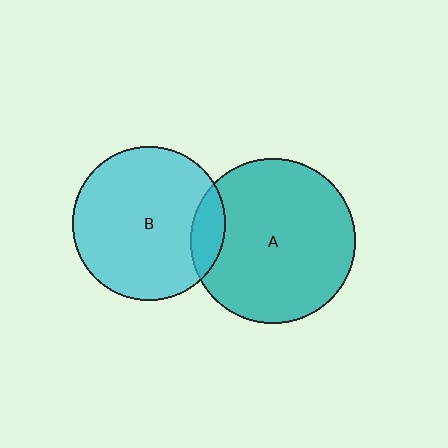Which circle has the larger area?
Circle A (teal).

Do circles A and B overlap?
Yes.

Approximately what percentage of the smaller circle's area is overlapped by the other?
Approximately 10%.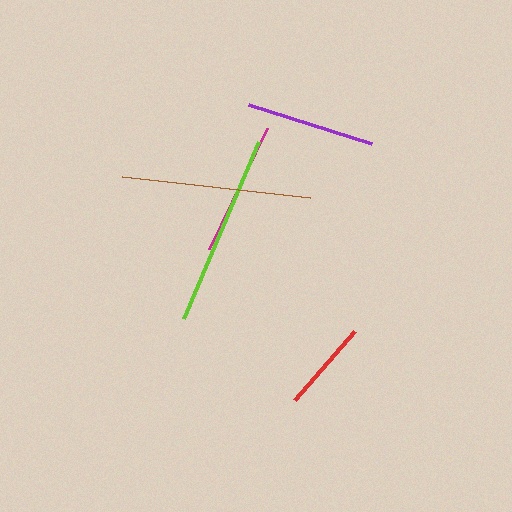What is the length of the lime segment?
The lime segment is approximately 192 pixels long.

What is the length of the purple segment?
The purple segment is approximately 129 pixels long.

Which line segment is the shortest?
The red line is the shortest at approximately 91 pixels.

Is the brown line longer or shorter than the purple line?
The brown line is longer than the purple line.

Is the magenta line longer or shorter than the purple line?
The magenta line is longer than the purple line.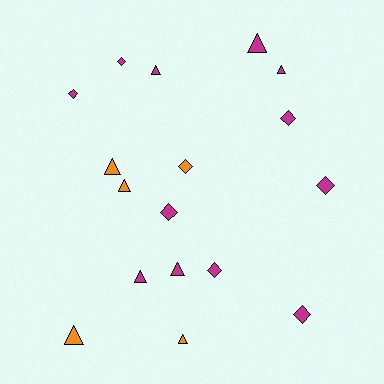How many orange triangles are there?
There are 4 orange triangles.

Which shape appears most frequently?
Triangle, with 9 objects.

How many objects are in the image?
There are 17 objects.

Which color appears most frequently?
Magenta, with 12 objects.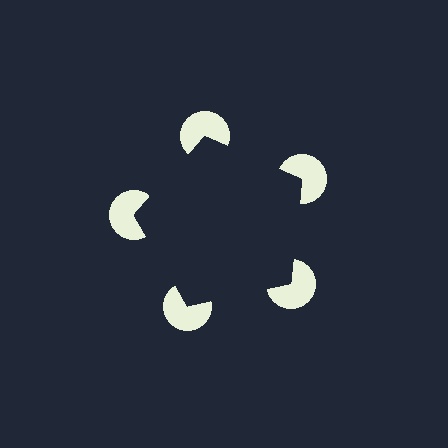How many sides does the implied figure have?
5 sides.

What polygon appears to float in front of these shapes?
An illusory pentagon — its edges are inferred from the aligned wedge cuts in the pac-man discs, not physically drawn.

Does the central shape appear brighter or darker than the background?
It typically appears slightly darker than the background, even though no actual brightness change is drawn.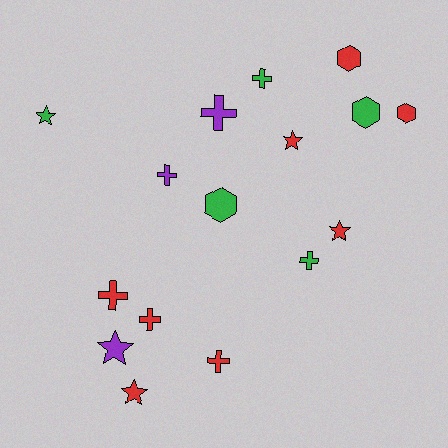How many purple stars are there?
There is 1 purple star.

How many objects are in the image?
There are 16 objects.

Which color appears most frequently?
Red, with 8 objects.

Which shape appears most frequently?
Cross, with 7 objects.